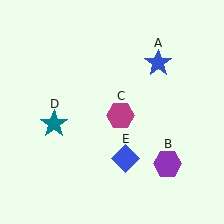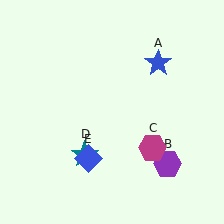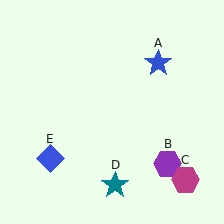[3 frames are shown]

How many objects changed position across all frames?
3 objects changed position: magenta hexagon (object C), teal star (object D), blue diamond (object E).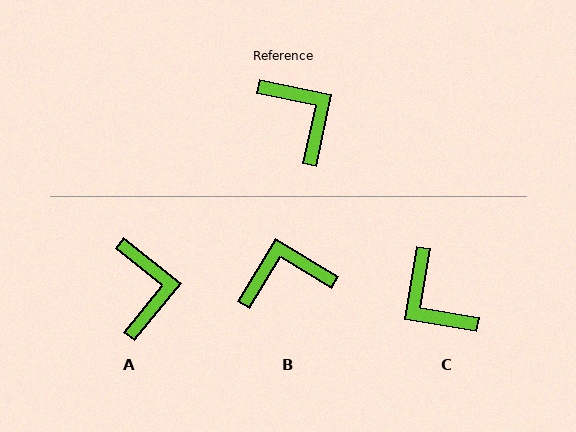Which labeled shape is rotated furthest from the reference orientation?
C, about 178 degrees away.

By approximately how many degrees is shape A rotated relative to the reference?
Approximately 27 degrees clockwise.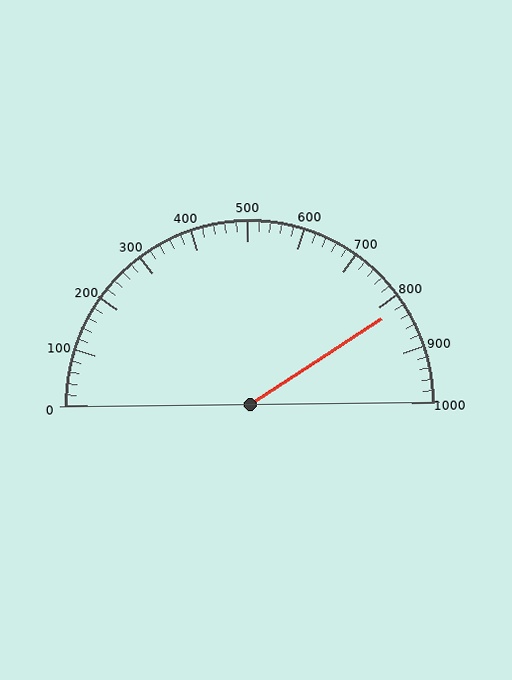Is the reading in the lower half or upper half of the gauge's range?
The reading is in the upper half of the range (0 to 1000).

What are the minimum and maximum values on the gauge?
The gauge ranges from 0 to 1000.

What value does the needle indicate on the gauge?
The needle indicates approximately 820.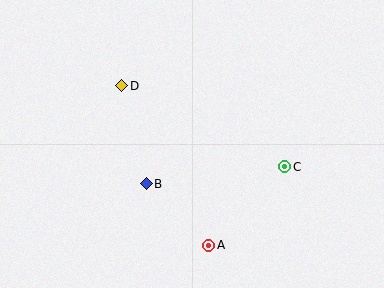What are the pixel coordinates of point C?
Point C is at (285, 167).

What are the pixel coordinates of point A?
Point A is at (209, 245).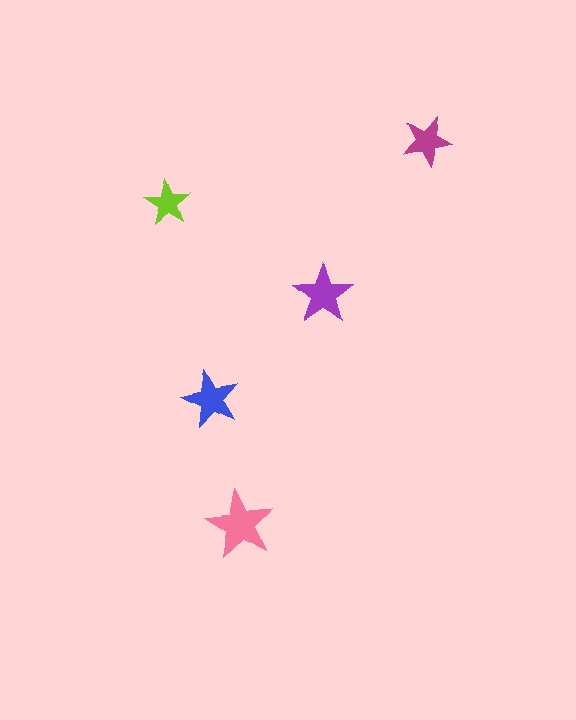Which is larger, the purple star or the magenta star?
The purple one.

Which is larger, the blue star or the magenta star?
The blue one.